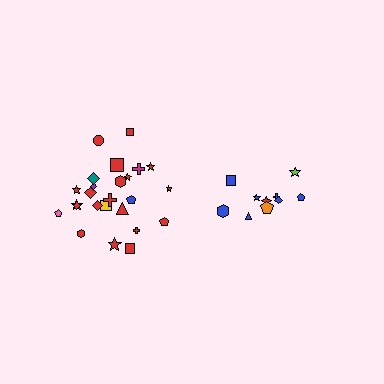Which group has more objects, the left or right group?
The left group.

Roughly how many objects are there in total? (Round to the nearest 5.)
Roughly 35 objects in total.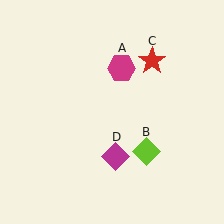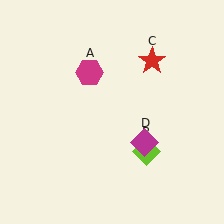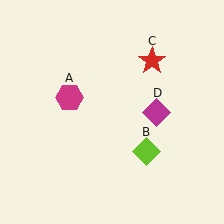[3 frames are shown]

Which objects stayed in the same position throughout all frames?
Lime diamond (object B) and red star (object C) remained stationary.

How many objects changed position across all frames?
2 objects changed position: magenta hexagon (object A), magenta diamond (object D).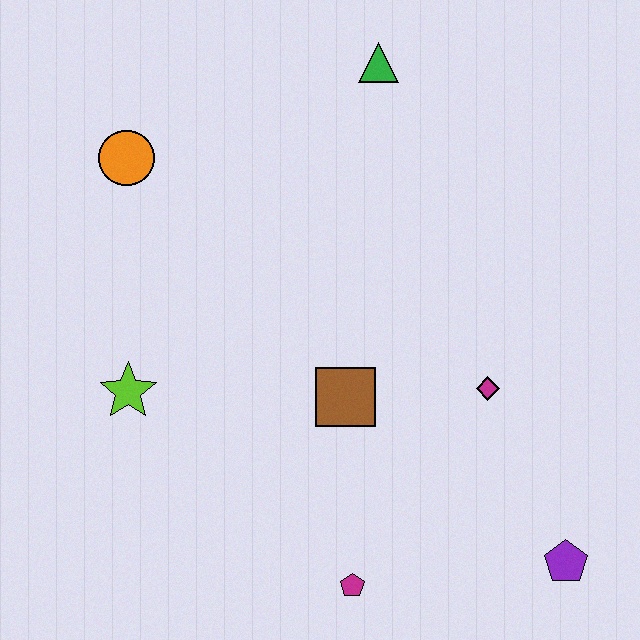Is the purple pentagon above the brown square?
No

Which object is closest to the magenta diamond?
The brown square is closest to the magenta diamond.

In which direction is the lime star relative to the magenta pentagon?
The lime star is to the left of the magenta pentagon.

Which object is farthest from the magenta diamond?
The orange circle is farthest from the magenta diamond.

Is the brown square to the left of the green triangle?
Yes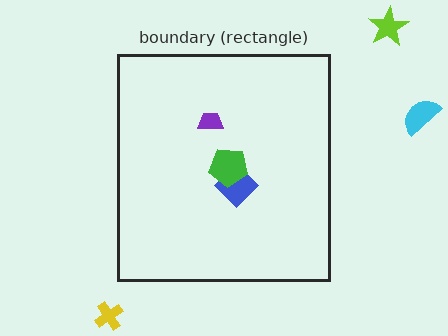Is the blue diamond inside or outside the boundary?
Inside.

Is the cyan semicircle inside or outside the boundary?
Outside.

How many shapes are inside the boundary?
3 inside, 3 outside.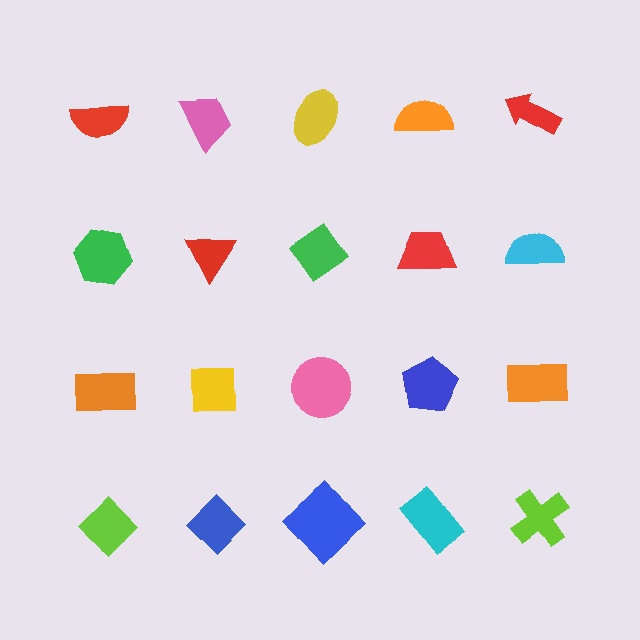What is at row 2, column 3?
A green diamond.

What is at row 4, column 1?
A lime diamond.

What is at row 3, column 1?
An orange rectangle.